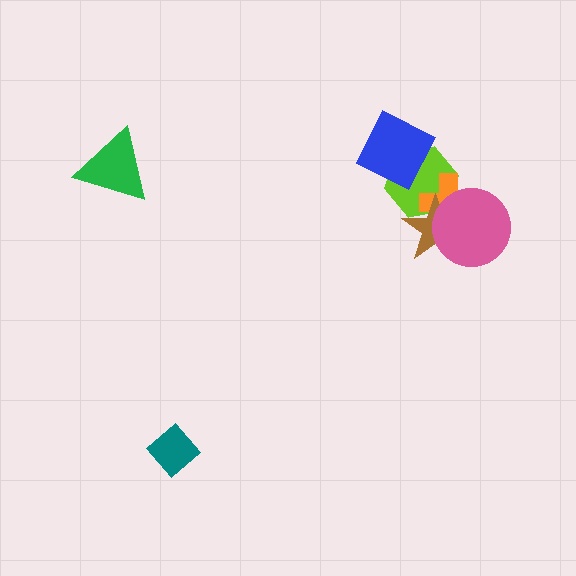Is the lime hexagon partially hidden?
Yes, it is partially covered by another shape.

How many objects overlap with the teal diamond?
0 objects overlap with the teal diamond.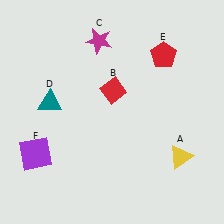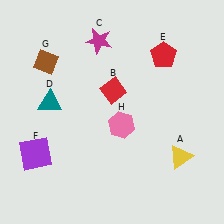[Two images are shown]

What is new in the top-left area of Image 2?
A brown diamond (G) was added in the top-left area of Image 2.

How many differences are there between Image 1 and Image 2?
There are 2 differences between the two images.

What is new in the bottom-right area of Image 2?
A pink hexagon (H) was added in the bottom-right area of Image 2.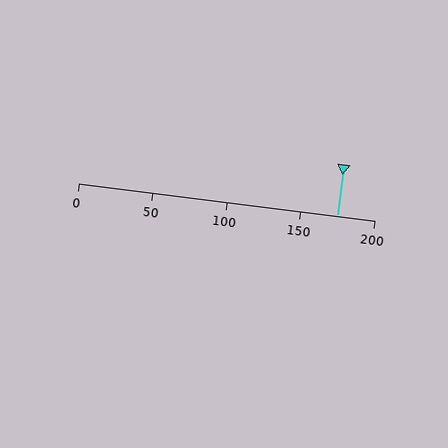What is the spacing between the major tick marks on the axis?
The major ticks are spaced 50 apart.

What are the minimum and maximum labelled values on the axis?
The axis runs from 0 to 200.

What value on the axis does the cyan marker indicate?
The marker indicates approximately 175.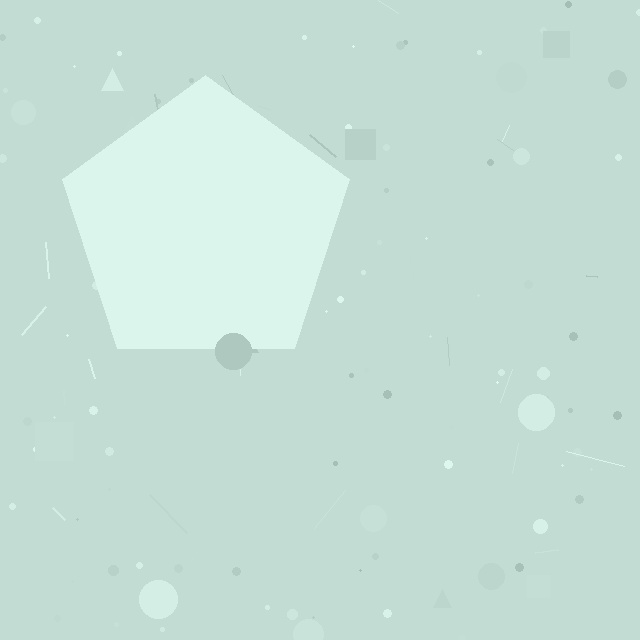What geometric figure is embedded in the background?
A pentagon is embedded in the background.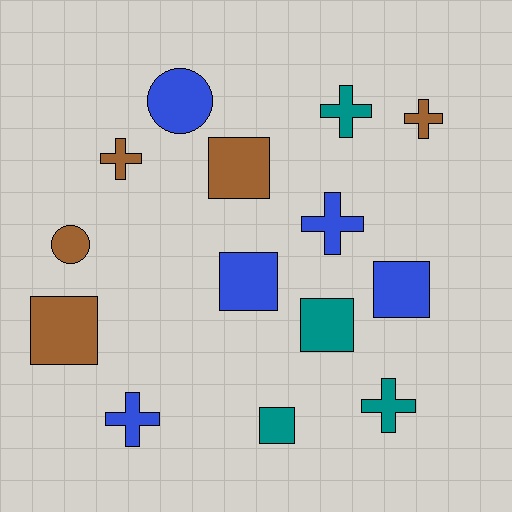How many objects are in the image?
There are 14 objects.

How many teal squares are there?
There are 2 teal squares.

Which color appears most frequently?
Brown, with 5 objects.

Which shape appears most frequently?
Square, with 6 objects.